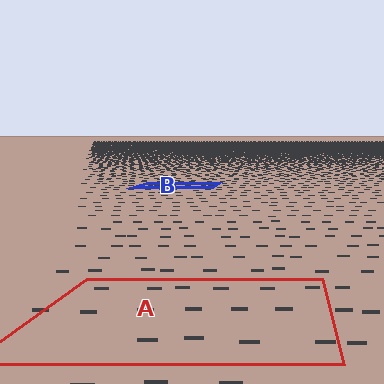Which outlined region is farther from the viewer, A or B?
Region B is farther from the viewer — the texture elements inside it appear smaller and more densely packed.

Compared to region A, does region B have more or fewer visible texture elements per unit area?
Region B has more texture elements per unit area — they are packed more densely because it is farther away.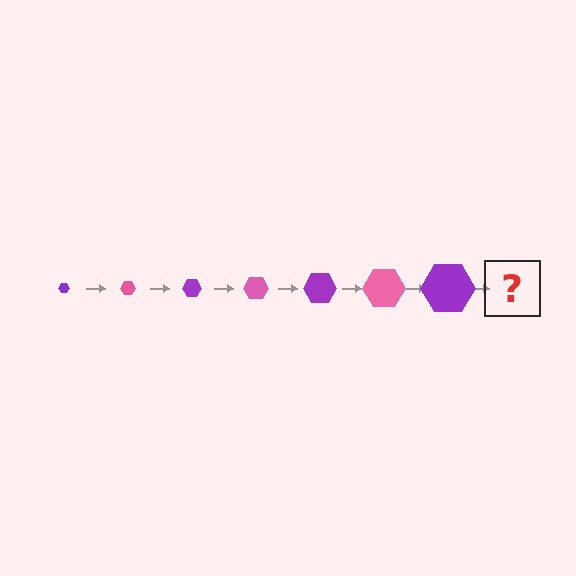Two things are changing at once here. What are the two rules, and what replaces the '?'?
The two rules are that the hexagon grows larger each step and the color cycles through purple and pink. The '?' should be a pink hexagon, larger than the previous one.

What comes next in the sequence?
The next element should be a pink hexagon, larger than the previous one.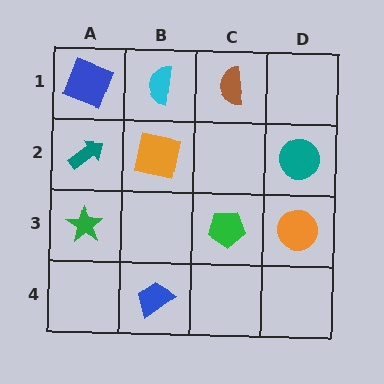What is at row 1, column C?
A brown semicircle.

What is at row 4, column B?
A blue trapezoid.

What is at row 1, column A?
A blue square.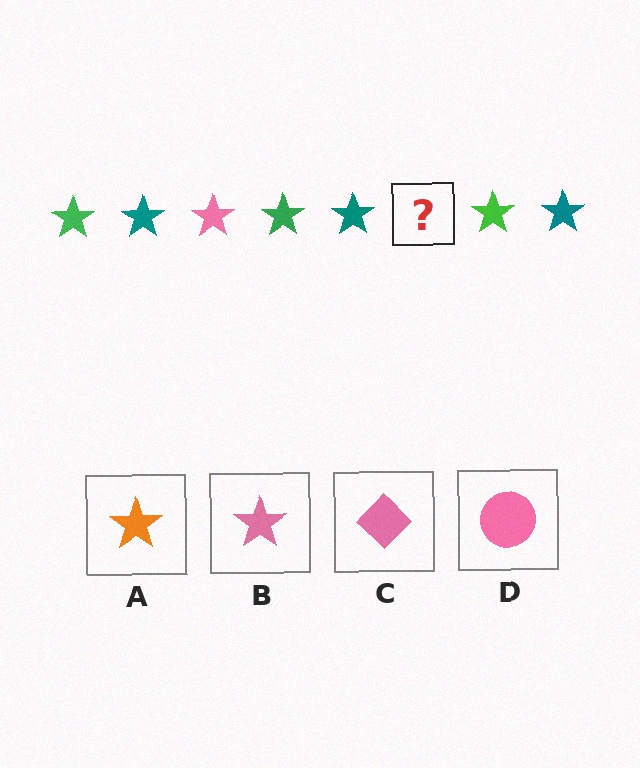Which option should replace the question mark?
Option B.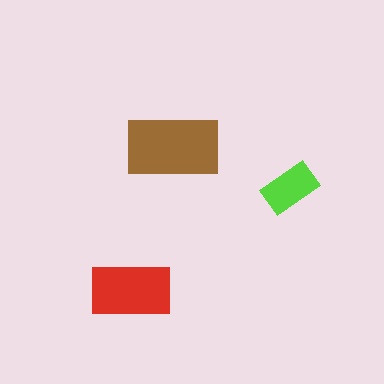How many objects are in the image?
There are 3 objects in the image.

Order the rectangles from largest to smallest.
the brown one, the red one, the lime one.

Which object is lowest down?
The red rectangle is bottommost.